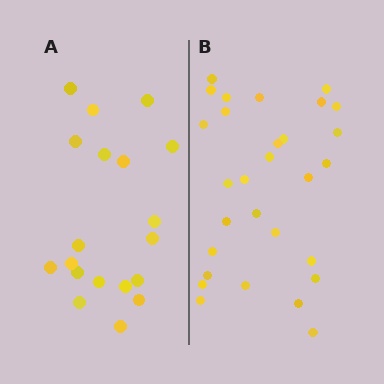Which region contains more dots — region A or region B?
Region B (the right region) has more dots.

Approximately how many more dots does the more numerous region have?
Region B has roughly 10 or so more dots than region A.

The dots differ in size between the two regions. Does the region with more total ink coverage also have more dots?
No. Region A has more total ink coverage because its dots are larger, but region B actually contains more individual dots. Total area can be misleading — the number of items is what matters here.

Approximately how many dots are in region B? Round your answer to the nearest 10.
About 30 dots. (The exact count is 29, which rounds to 30.)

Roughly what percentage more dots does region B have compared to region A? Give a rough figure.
About 55% more.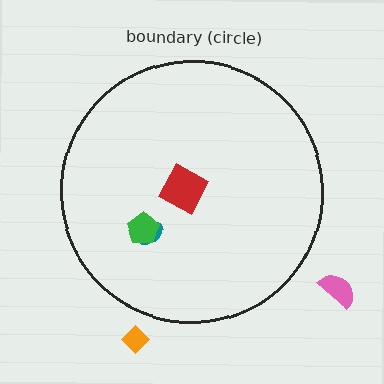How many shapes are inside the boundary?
3 inside, 2 outside.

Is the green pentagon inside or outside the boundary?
Inside.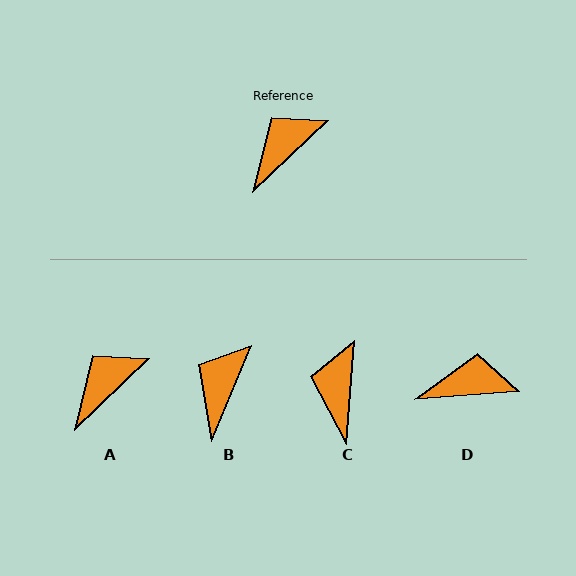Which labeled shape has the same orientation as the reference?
A.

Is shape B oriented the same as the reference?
No, it is off by about 23 degrees.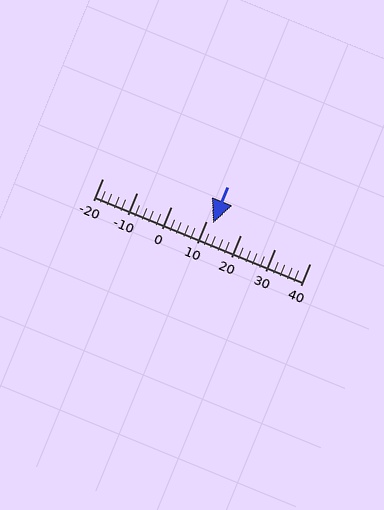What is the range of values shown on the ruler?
The ruler shows values from -20 to 40.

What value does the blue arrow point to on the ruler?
The blue arrow points to approximately 12.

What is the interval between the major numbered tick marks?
The major tick marks are spaced 10 units apart.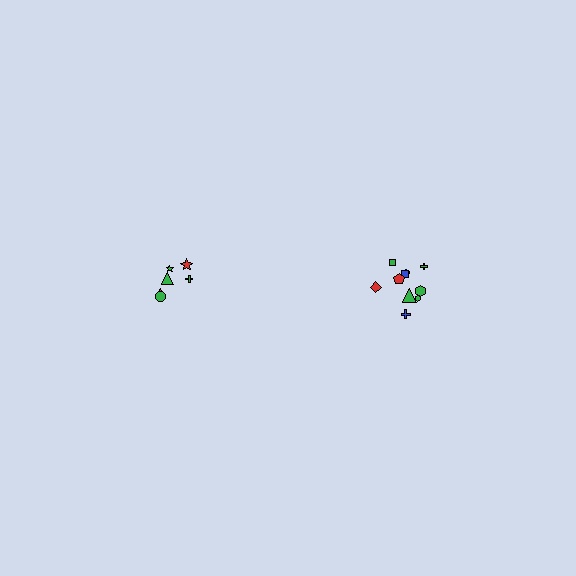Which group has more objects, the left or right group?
The right group.